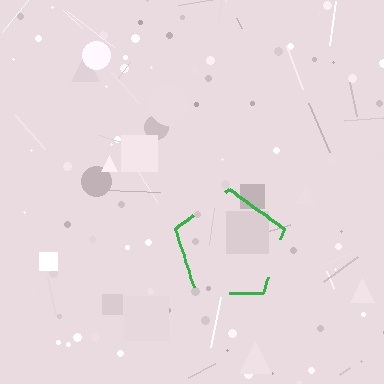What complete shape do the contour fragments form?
The contour fragments form a pentagon.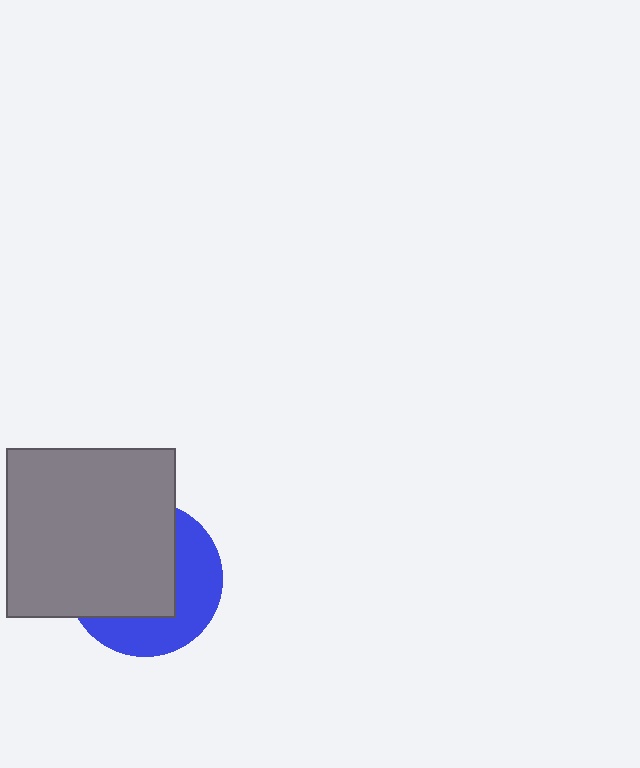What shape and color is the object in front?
The object in front is a gray square.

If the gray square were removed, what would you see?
You would see the complete blue circle.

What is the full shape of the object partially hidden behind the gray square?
The partially hidden object is a blue circle.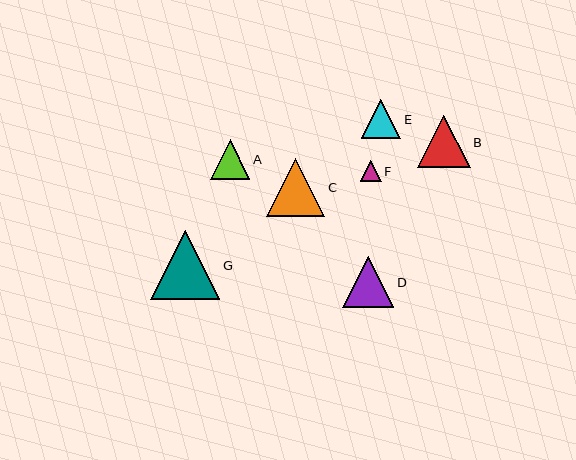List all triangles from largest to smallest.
From largest to smallest: G, C, B, D, A, E, F.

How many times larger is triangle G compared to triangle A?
Triangle G is approximately 1.7 times the size of triangle A.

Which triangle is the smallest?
Triangle F is the smallest with a size of approximately 21 pixels.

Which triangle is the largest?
Triangle G is the largest with a size of approximately 69 pixels.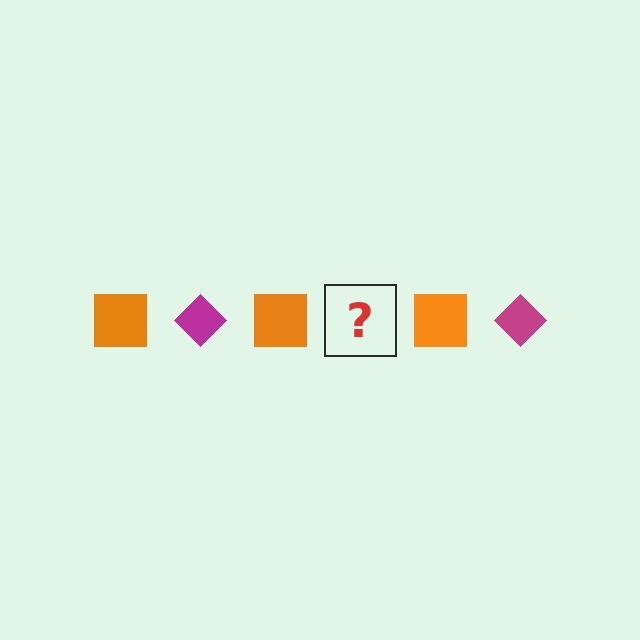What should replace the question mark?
The question mark should be replaced with a magenta diamond.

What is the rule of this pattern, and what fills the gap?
The rule is that the pattern alternates between orange square and magenta diamond. The gap should be filled with a magenta diamond.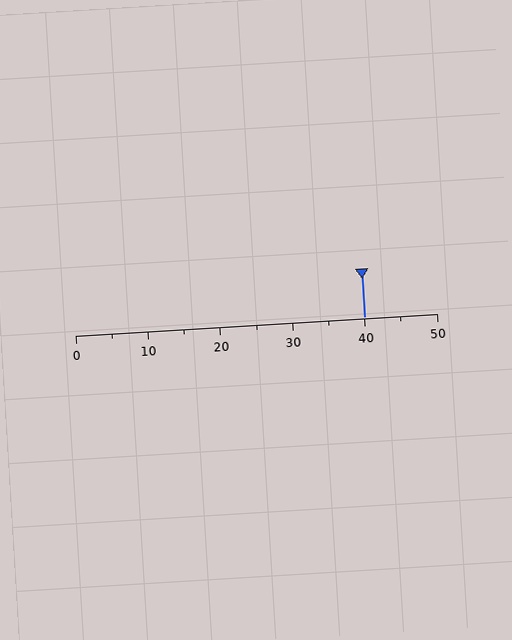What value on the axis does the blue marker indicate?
The marker indicates approximately 40.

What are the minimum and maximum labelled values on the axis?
The axis runs from 0 to 50.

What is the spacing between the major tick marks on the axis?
The major ticks are spaced 10 apart.